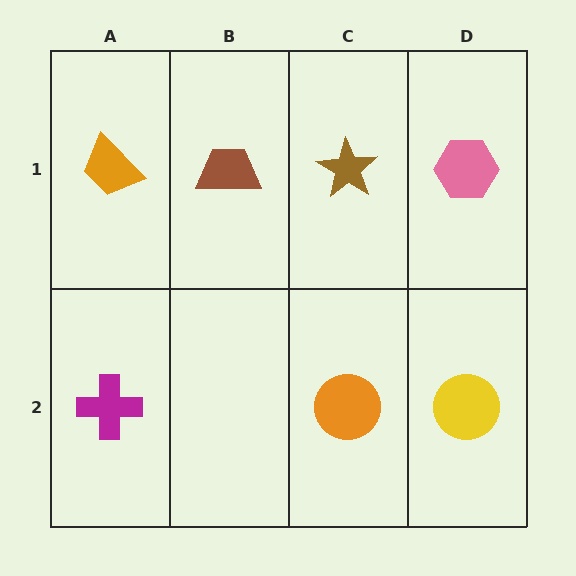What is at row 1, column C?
A brown star.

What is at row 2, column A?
A magenta cross.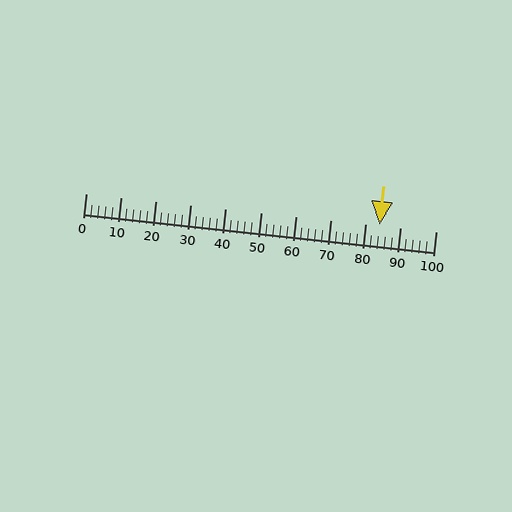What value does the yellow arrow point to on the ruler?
The yellow arrow points to approximately 84.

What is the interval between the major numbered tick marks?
The major tick marks are spaced 10 units apart.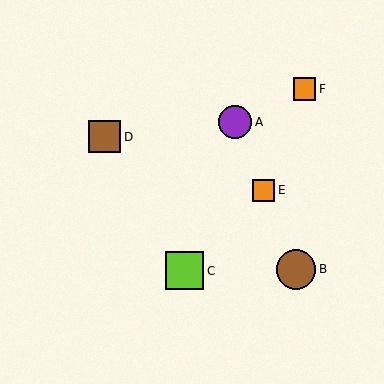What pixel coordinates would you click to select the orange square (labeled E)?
Click at (264, 190) to select the orange square E.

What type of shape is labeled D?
Shape D is a brown square.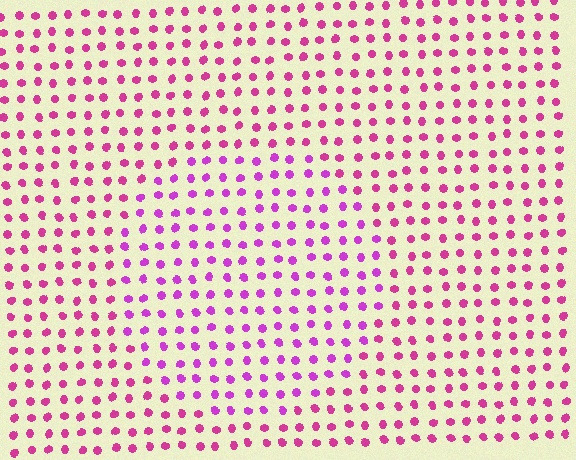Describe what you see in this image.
The image is filled with small magenta elements in a uniform arrangement. A circle-shaped region is visible where the elements are tinted to a slightly different hue, forming a subtle color boundary.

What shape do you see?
I see a circle.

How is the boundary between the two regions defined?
The boundary is defined purely by a slight shift in hue (about 26 degrees). Spacing, size, and orientation are identical on both sides.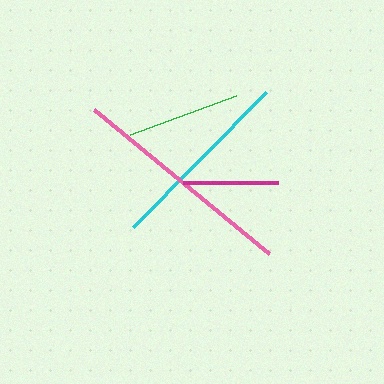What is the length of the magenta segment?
The magenta segment is approximately 95 pixels long.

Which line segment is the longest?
The pink line is the longest at approximately 226 pixels.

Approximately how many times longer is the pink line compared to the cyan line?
The pink line is approximately 1.2 times the length of the cyan line.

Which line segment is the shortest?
The magenta line is the shortest at approximately 95 pixels.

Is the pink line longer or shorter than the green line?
The pink line is longer than the green line.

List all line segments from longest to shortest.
From longest to shortest: pink, cyan, green, magenta.